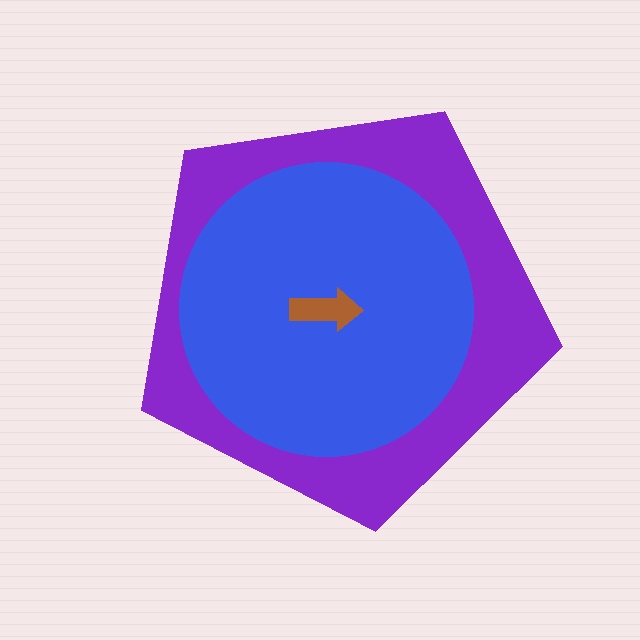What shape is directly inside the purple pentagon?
The blue circle.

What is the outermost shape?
The purple pentagon.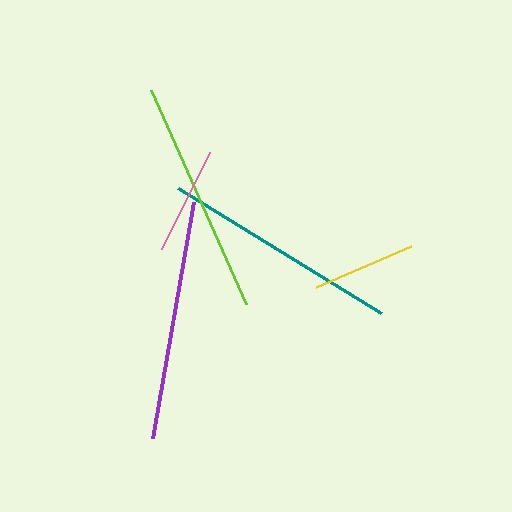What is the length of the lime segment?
The lime segment is approximately 234 pixels long.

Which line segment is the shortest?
The yellow line is the shortest at approximately 103 pixels.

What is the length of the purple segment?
The purple segment is approximately 240 pixels long.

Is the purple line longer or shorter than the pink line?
The purple line is longer than the pink line.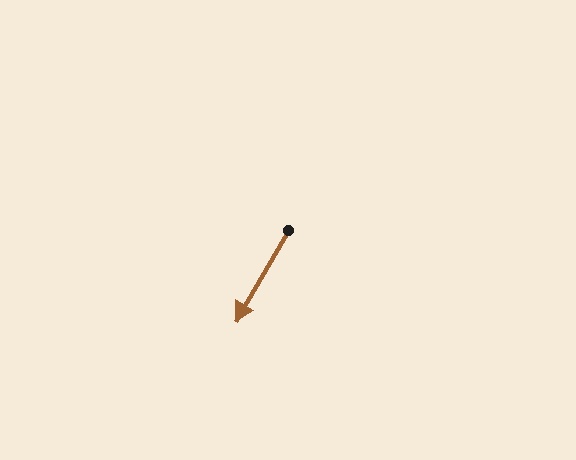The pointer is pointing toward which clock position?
Roughly 7 o'clock.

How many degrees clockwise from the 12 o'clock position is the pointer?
Approximately 210 degrees.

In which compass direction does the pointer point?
Southwest.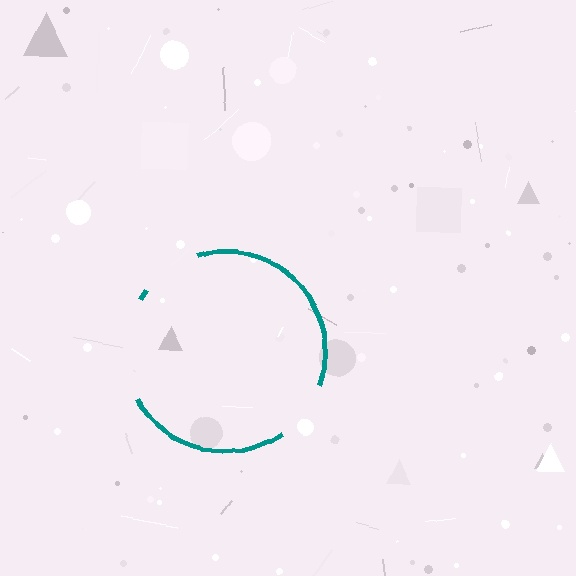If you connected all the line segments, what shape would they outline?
They would outline a circle.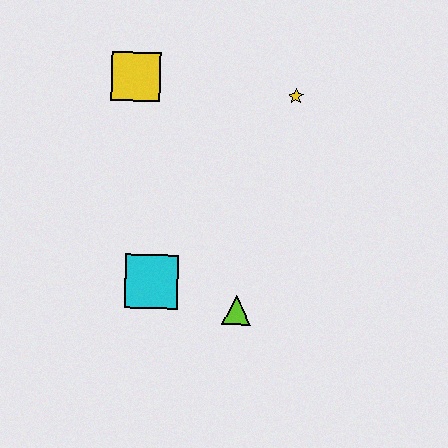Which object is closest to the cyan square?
The lime triangle is closest to the cyan square.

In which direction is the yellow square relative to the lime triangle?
The yellow square is above the lime triangle.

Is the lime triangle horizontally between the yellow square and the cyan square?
No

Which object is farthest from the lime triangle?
The yellow square is farthest from the lime triangle.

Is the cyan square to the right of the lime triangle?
No